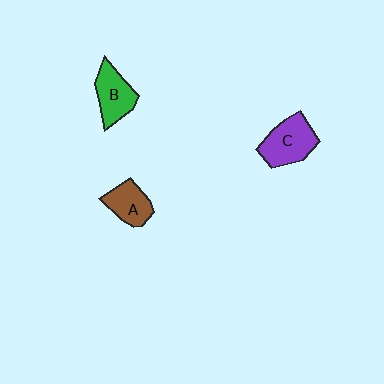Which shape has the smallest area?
Shape A (brown).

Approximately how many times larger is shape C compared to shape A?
Approximately 1.4 times.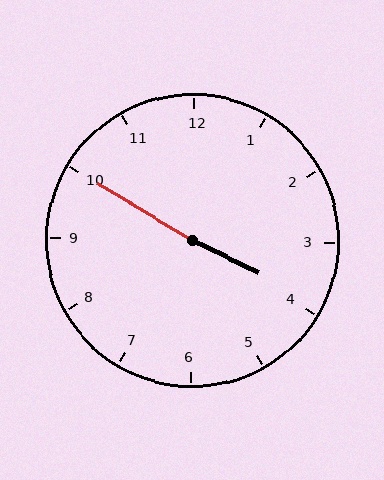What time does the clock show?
3:50.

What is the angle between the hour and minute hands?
Approximately 175 degrees.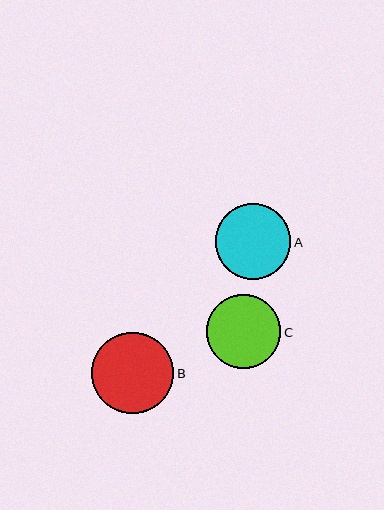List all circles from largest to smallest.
From largest to smallest: B, A, C.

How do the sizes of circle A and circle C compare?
Circle A and circle C are approximately the same size.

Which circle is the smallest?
Circle C is the smallest with a size of approximately 74 pixels.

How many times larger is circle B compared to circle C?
Circle B is approximately 1.1 times the size of circle C.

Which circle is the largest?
Circle B is the largest with a size of approximately 82 pixels.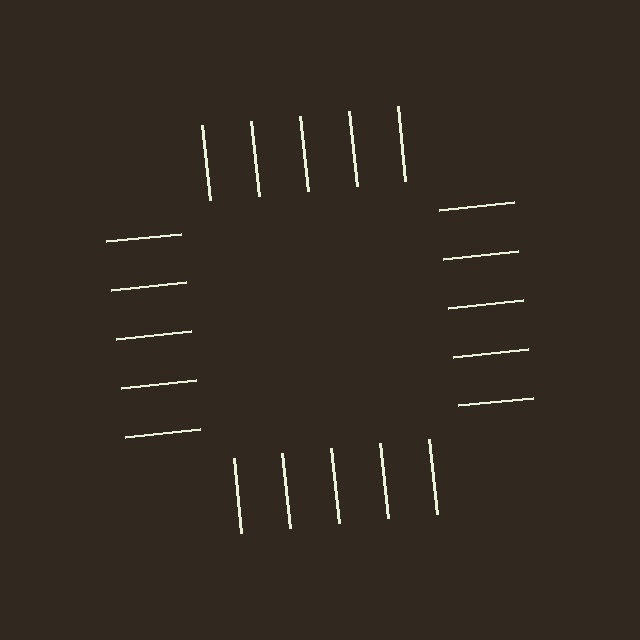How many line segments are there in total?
20 — 5 along each of the 4 edges.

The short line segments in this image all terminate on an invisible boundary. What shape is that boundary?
An illusory square — the line segments terminate on its edges but no continuous stroke is drawn.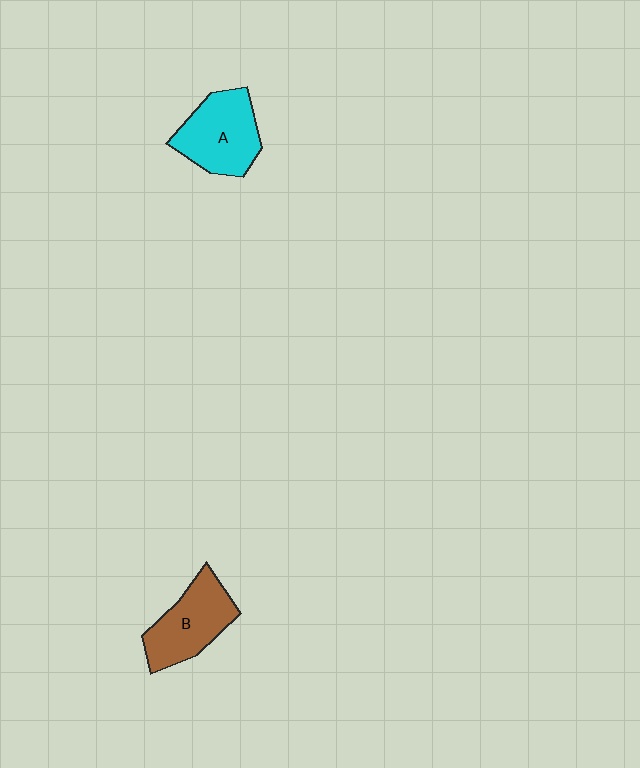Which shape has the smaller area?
Shape B (brown).